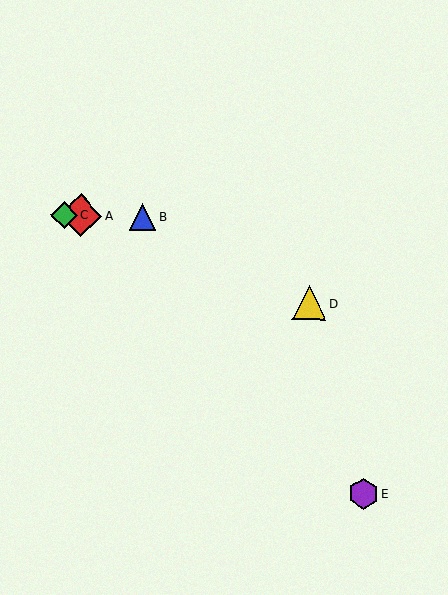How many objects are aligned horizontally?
3 objects (A, B, C) are aligned horizontally.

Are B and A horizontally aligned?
Yes, both are at y≈217.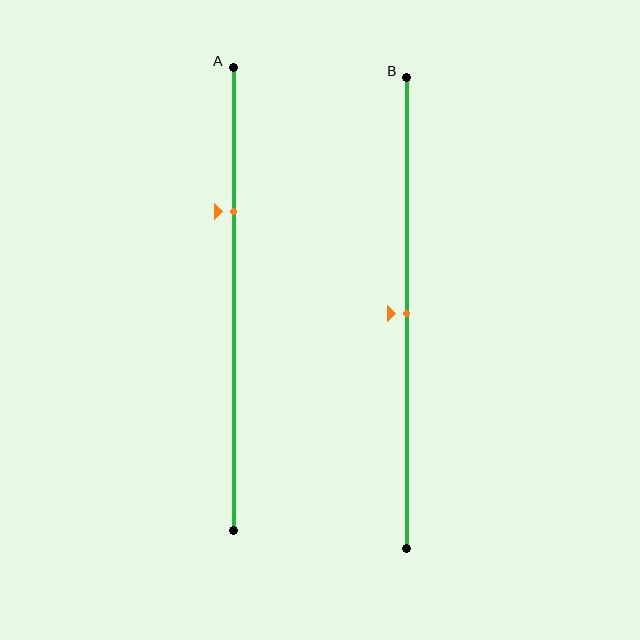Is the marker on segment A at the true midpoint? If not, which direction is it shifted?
No, the marker on segment A is shifted upward by about 19% of the segment length.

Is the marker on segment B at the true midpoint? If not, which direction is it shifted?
Yes, the marker on segment B is at the true midpoint.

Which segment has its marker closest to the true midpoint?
Segment B has its marker closest to the true midpoint.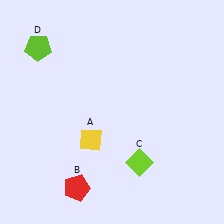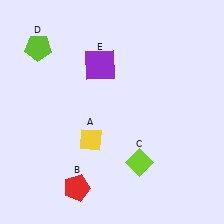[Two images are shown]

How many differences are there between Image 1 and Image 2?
There is 1 difference between the two images.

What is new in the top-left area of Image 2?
A purple square (E) was added in the top-left area of Image 2.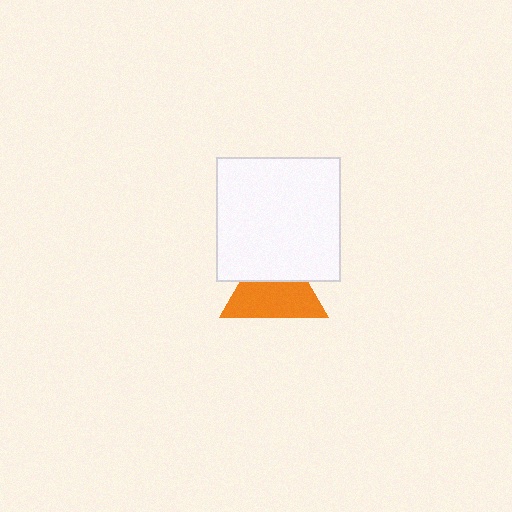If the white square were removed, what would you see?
You would see the complete orange triangle.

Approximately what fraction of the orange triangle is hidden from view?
Roughly 38% of the orange triangle is hidden behind the white square.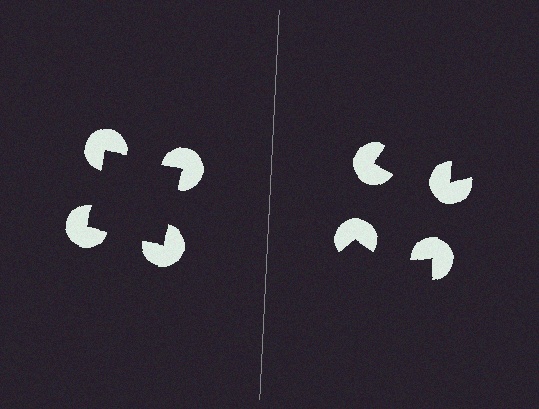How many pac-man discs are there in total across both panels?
8 — 4 on each side.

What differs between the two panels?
The pac-man discs are positioned identically on both sides; only the wedge orientations differ. On the left they align to a square; on the right they are misaligned.